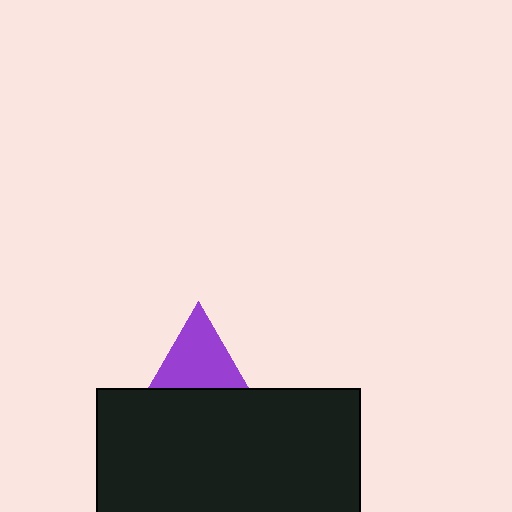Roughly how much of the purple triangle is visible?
About half of it is visible (roughly 53%).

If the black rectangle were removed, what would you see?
You would see the complete purple triangle.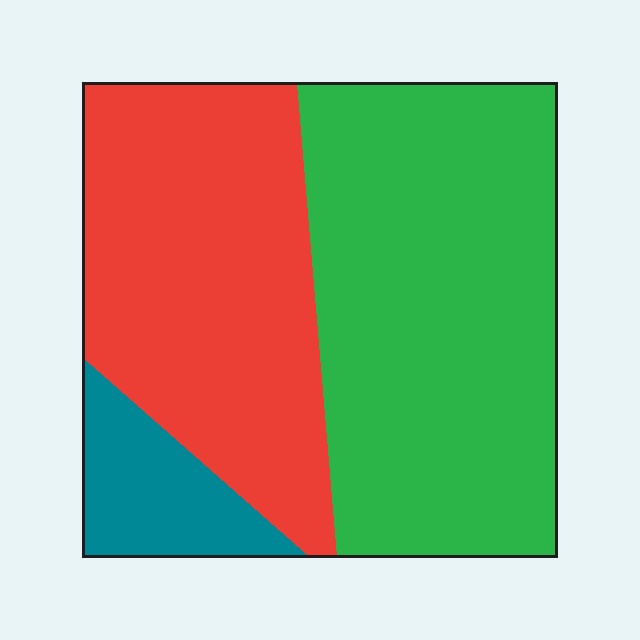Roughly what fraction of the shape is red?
Red covers roughly 40% of the shape.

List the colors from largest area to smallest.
From largest to smallest: green, red, teal.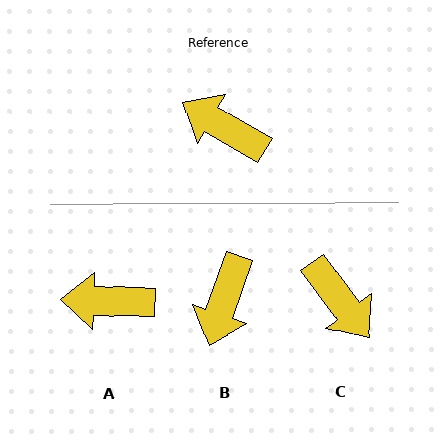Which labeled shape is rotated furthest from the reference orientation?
C, about 157 degrees away.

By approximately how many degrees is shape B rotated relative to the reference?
Approximately 101 degrees counter-clockwise.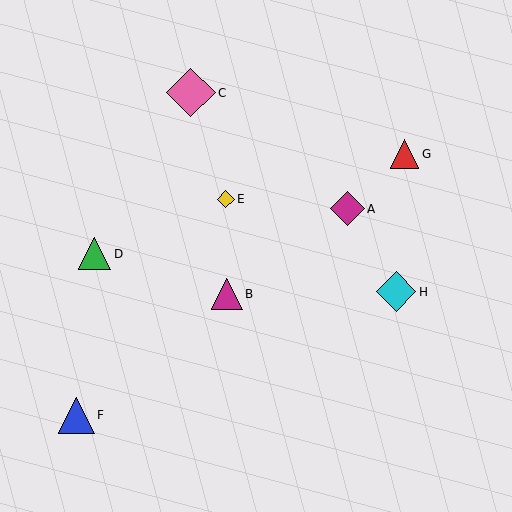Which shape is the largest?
The pink diamond (labeled C) is the largest.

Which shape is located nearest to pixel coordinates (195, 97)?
The pink diamond (labeled C) at (191, 93) is nearest to that location.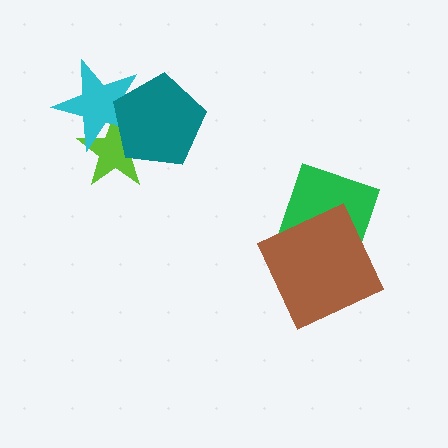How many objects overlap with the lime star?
2 objects overlap with the lime star.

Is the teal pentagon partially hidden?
No, no other shape covers it.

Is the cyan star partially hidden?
Yes, it is partially covered by another shape.